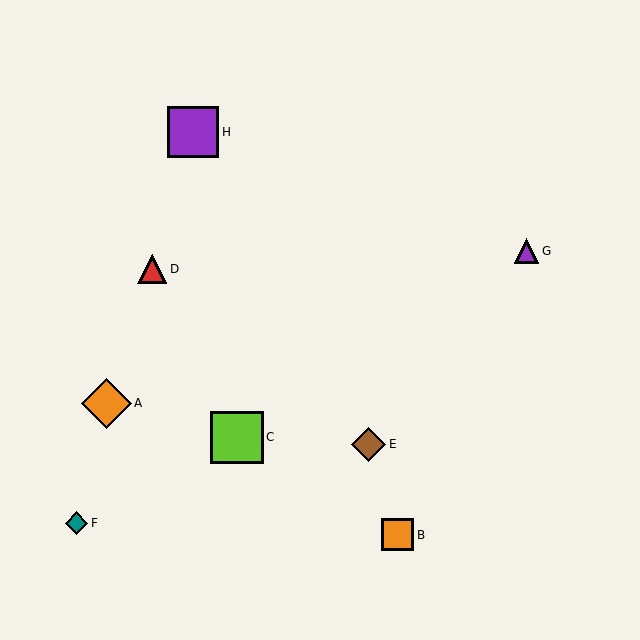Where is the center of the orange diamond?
The center of the orange diamond is at (107, 404).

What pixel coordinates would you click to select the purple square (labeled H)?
Click at (193, 132) to select the purple square H.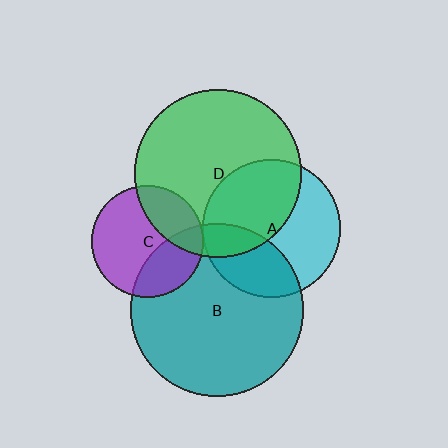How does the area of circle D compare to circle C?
Approximately 2.2 times.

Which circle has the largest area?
Circle B (teal).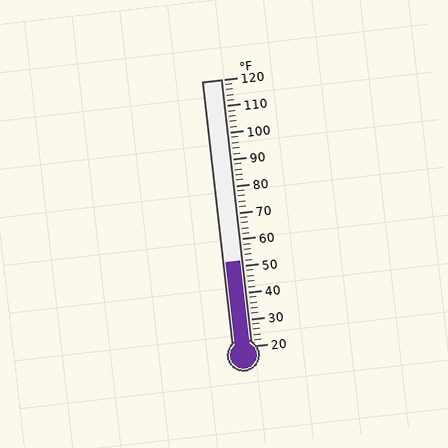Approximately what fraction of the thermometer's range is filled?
The thermometer is filled to approximately 30% of its range.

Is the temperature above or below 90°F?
The temperature is below 90°F.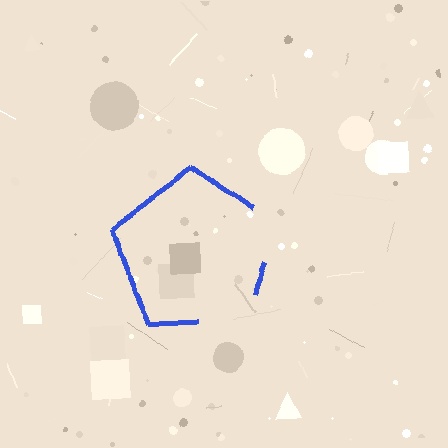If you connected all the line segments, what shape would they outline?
They would outline a pentagon.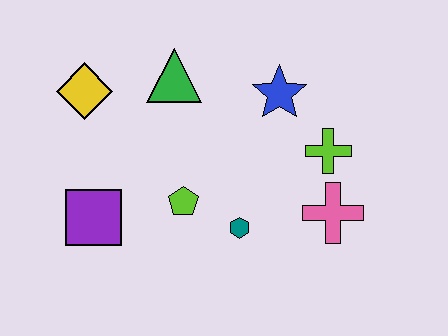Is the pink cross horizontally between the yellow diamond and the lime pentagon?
No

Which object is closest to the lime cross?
The pink cross is closest to the lime cross.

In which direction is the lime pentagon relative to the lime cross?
The lime pentagon is to the left of the lime cross.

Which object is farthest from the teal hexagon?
The yellow diamond is farthest from the teal hexagon.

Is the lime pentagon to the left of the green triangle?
No